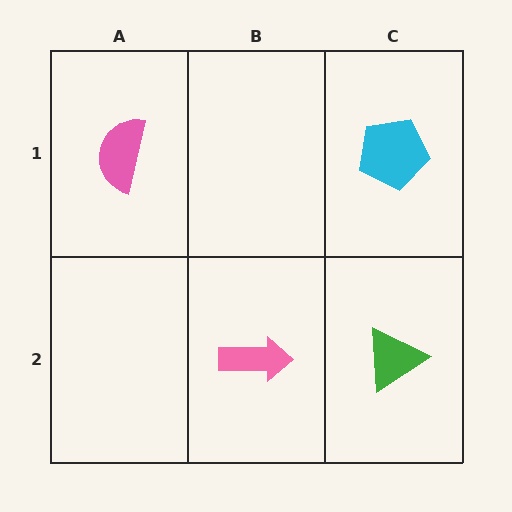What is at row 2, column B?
A pink arrow.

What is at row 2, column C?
A green triangle.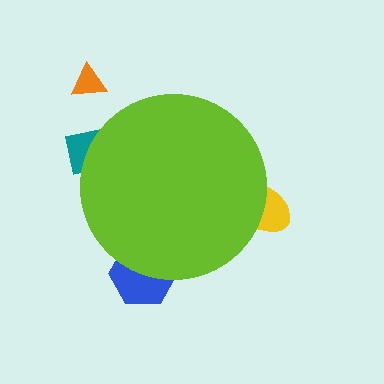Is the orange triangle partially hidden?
No, the orange triangle is fully visible.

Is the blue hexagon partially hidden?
Yes, the blue hexagon is partially hidden behind the lime circle.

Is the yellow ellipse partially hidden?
Yes, the yellow ellipse is partially hidden behind the lime circle.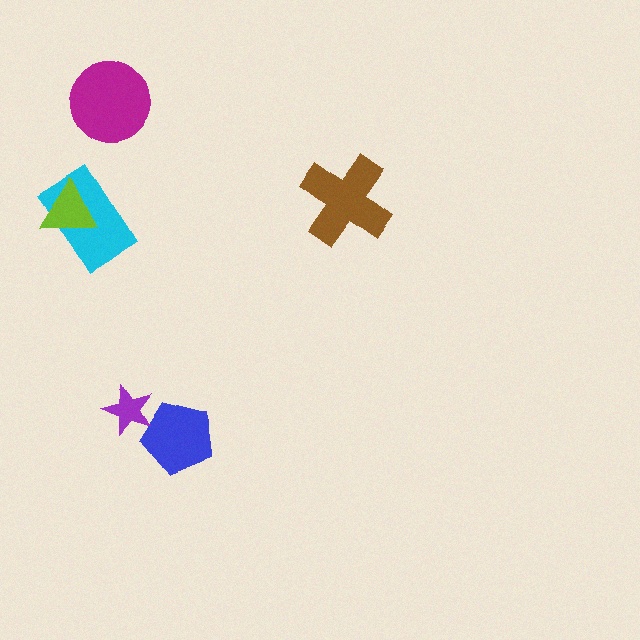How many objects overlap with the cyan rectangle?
1 object overlaps with the cyan rectangle.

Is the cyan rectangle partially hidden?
Yes, it is partially covered by another shape.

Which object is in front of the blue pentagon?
The purple star is in front of the blue pentagon.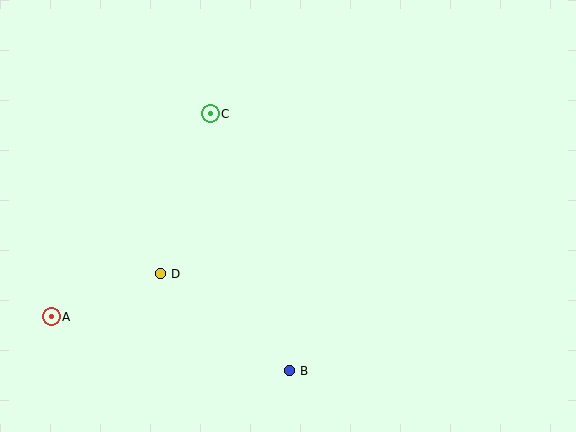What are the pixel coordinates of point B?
Point B is at (289, 371).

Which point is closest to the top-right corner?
Point C is closest to the top-right corner.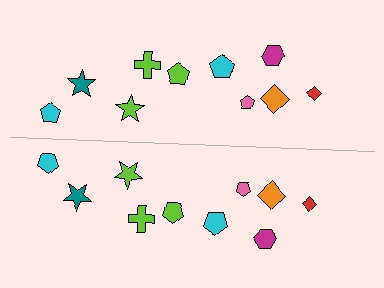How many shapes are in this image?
There are 20 shapes in this image.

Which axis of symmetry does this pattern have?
The pattern has a horizontal axis of symmetry running through the center of the image.